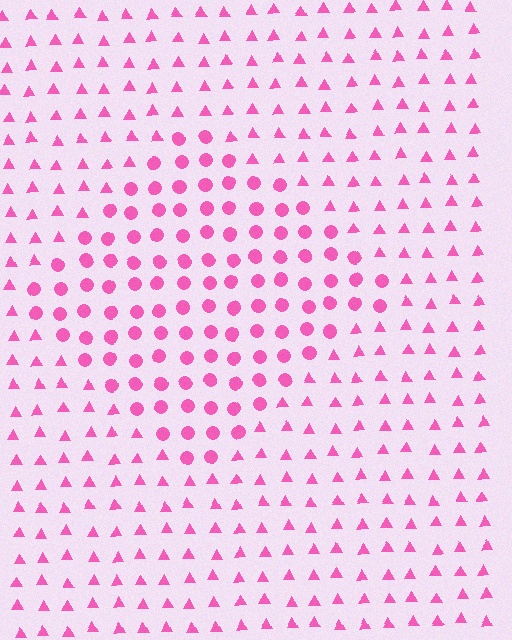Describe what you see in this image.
The image is filled with small pink elements arranged in a uniform grid. A diamond-shaped region contains circles, while the surrounding area contains triangles. The boundary is defined purely by the change in element shape.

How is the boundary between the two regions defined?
The boundary is defined by a change in element shape: circles inside vs. triangles outside. All elements share the same color and spacing.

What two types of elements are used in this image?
The image uses circles inside the diamond region and triangles outside it.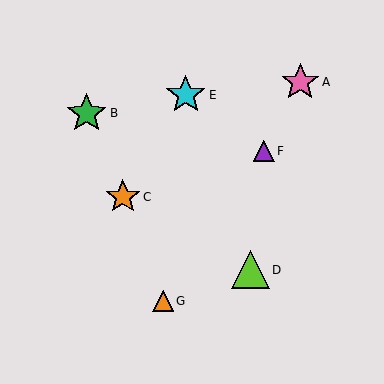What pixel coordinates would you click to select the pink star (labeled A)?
Click at (300, 82) to select the pink star A.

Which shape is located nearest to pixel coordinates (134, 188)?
The orange star (labeled C) at (123, 197) is nearest to that location.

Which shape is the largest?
The green star (labeled B) is the largest.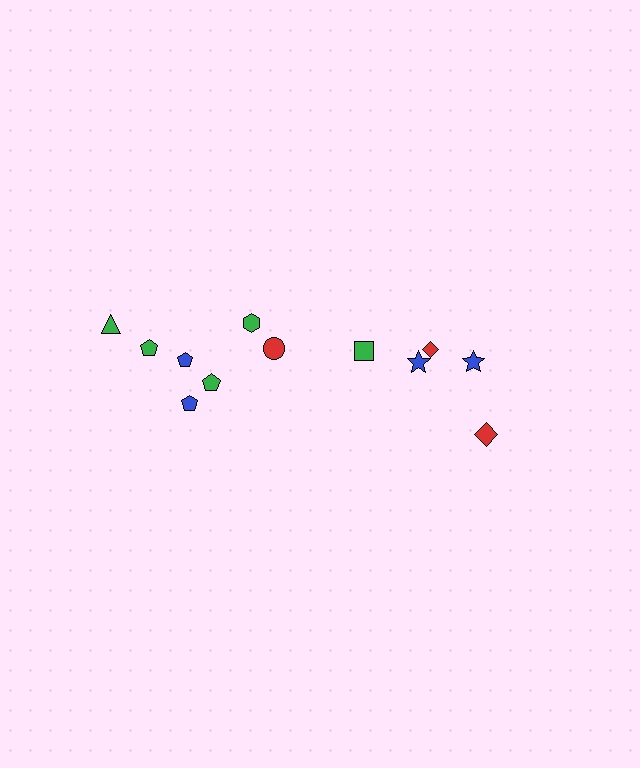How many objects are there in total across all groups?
There are 12 objects.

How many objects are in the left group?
There are 7 objects.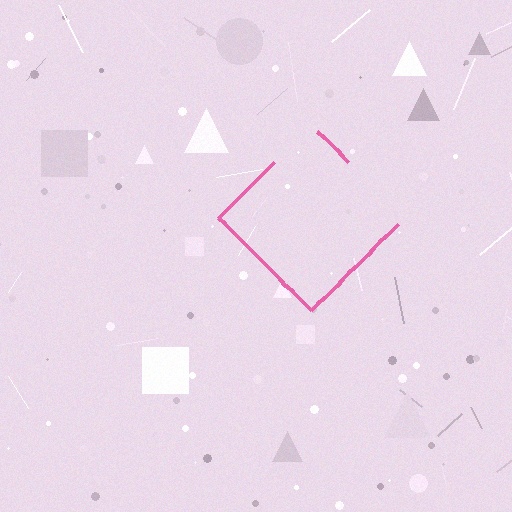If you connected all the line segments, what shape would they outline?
They would outline a diamond.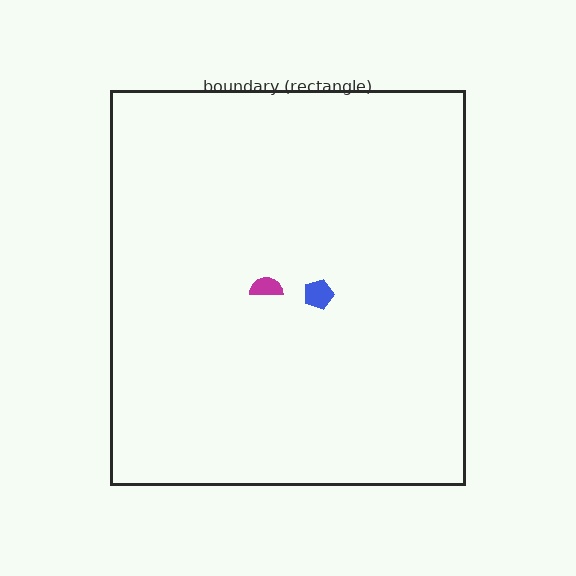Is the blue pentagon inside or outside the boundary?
Inside.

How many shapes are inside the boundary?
2 inside, 0 outside.